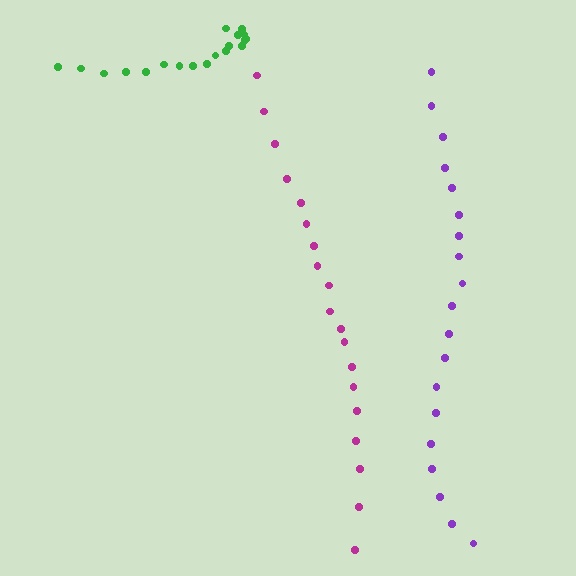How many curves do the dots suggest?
There are 3 distinct paths.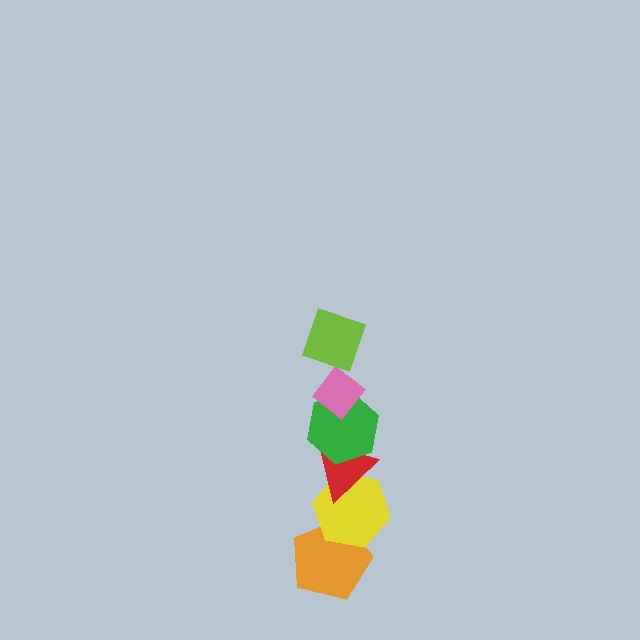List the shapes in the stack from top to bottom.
From top to bottom: the lime diamond, the pink diamond, the green hexagon, the red triangle, the yellow hexagon, the orange pentagon.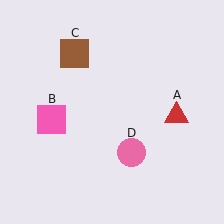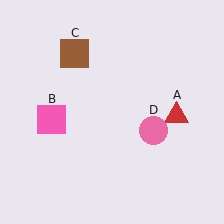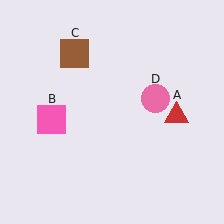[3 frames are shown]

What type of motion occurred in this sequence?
The pink circle (object D) rotated counterclockwise around the center of the scene.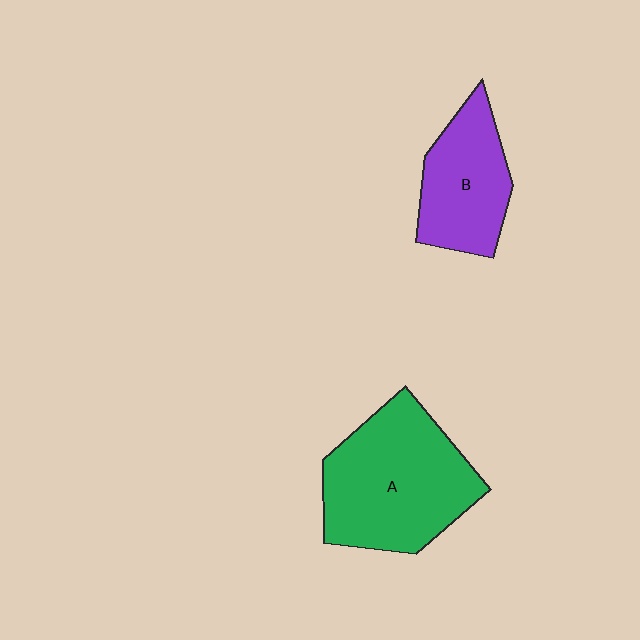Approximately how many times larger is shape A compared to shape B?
Approximately 1.6 times.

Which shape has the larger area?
Shape A (green).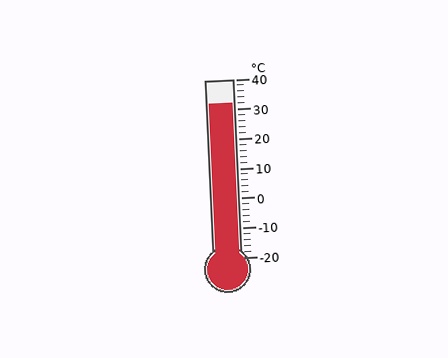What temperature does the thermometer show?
The thermometer shows approximately 32°C.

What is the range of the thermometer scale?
The thermometer scale ranges from -20°C to 40°C.